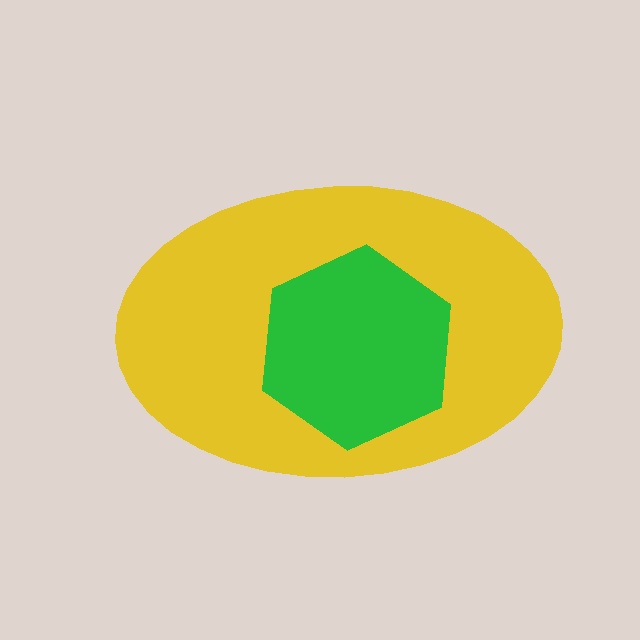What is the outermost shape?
The yellow ellipse.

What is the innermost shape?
The green hexagon.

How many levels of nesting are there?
2.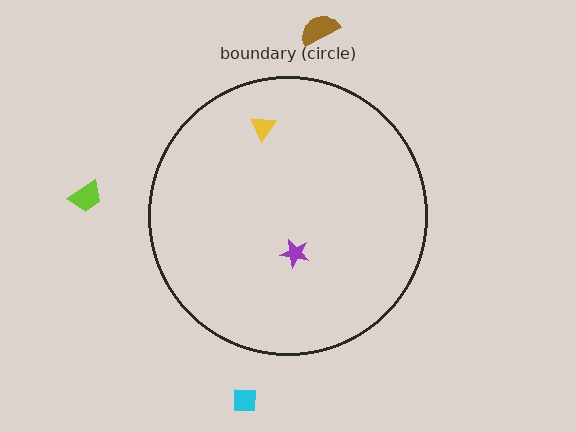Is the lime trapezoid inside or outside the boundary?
Outside.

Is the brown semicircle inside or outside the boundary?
Outside.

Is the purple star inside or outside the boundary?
Inside.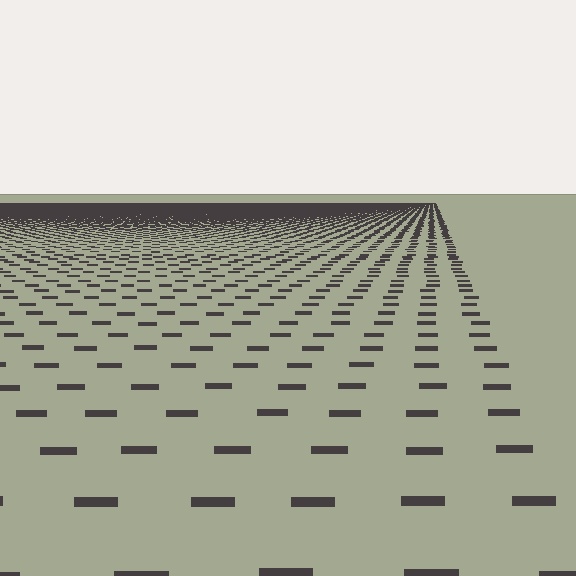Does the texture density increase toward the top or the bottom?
Density increases toward the top.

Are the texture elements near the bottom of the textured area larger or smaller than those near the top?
Larger. Near the bottom, elements are closer to the viewer and appear at a bigger on-screen size.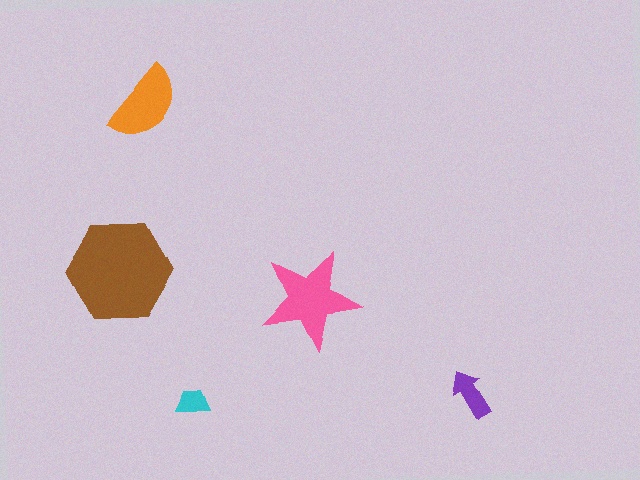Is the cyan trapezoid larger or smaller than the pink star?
Smaller.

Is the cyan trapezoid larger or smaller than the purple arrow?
Smaller.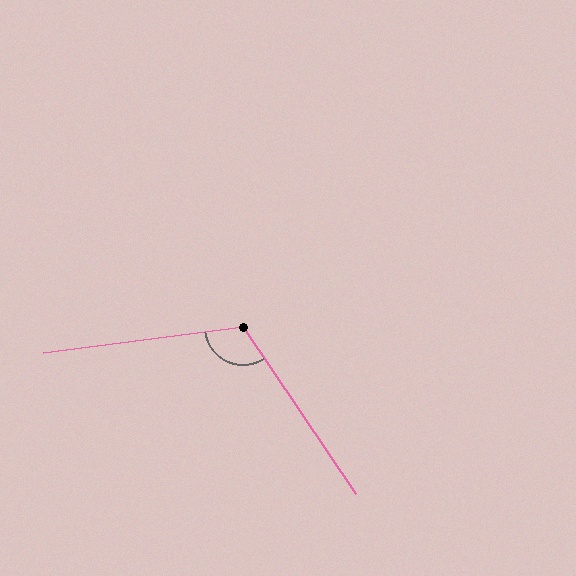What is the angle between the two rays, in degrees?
Approximately 117 degrees.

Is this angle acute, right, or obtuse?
It is obtuse.